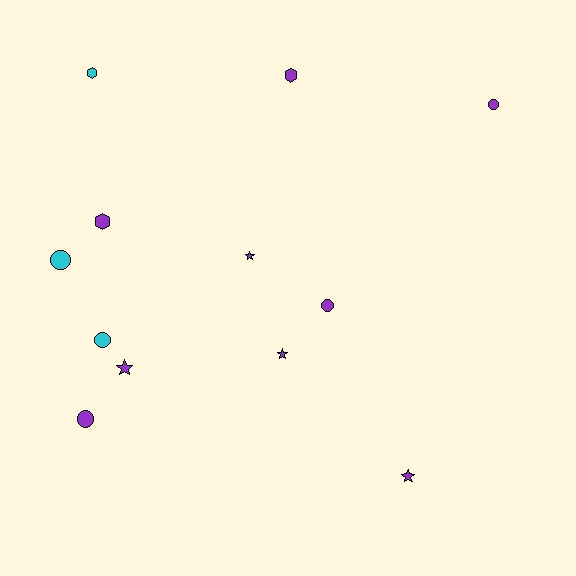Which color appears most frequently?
Purple, with 9 objects.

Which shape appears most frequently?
Circle, with 5 objects.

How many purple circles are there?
There are 3 purple circles.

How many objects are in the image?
There are 12 objects.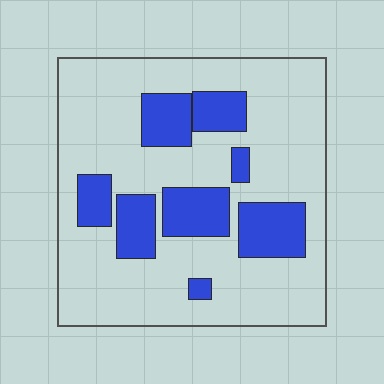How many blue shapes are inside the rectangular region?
8.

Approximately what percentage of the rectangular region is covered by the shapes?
Approximately 25%.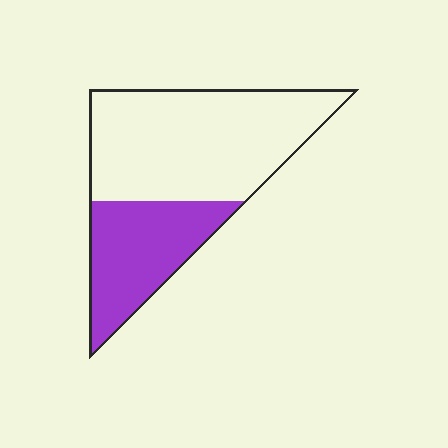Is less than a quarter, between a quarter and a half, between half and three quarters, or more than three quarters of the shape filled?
Between a quarter and a half.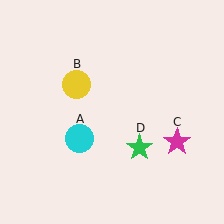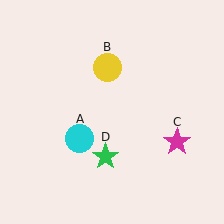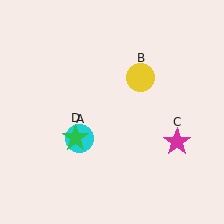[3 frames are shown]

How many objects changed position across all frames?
2 objects changed position: yellow circle (object B), green star (object D).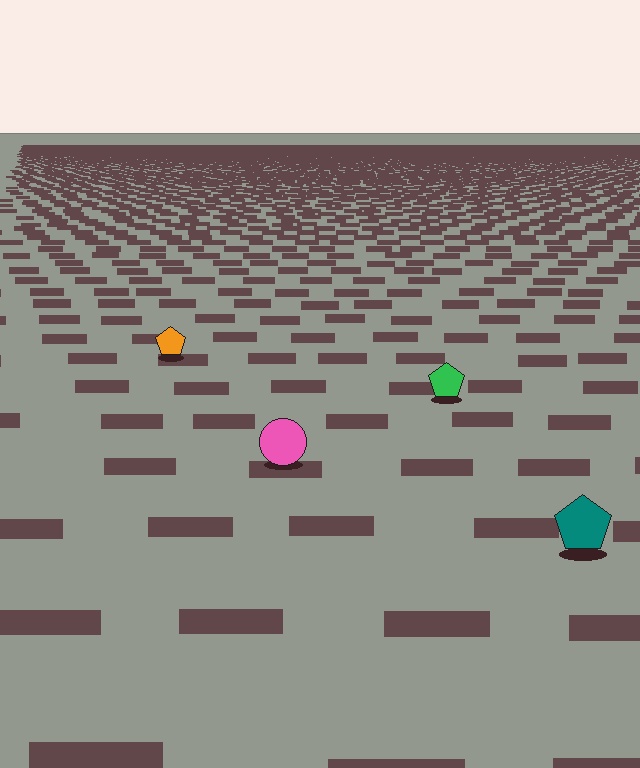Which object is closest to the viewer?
The teal pentagon is closest. The texture marks near it are larger and more spread out.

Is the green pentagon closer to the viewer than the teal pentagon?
No. The teal pentagon is closer — you can tell from the texture gradient: the ground texture is coarser near it.